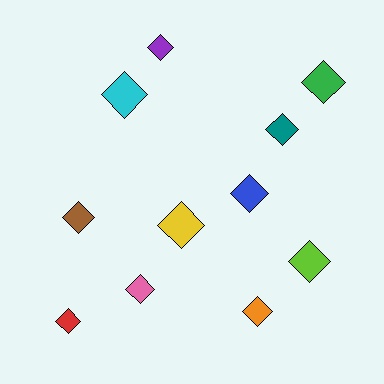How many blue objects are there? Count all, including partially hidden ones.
There is 1 blue object.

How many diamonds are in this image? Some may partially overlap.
There are 11 diamonds.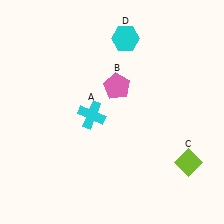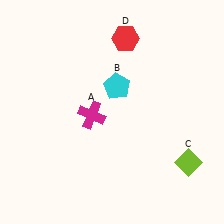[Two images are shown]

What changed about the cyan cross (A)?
In Image 1, A is cyan. In Image 2, it changed to magenta.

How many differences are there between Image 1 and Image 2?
There are 3 differences between the two images.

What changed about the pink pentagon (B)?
In Image 1, B is pink. In Image 2, it changed to cyan.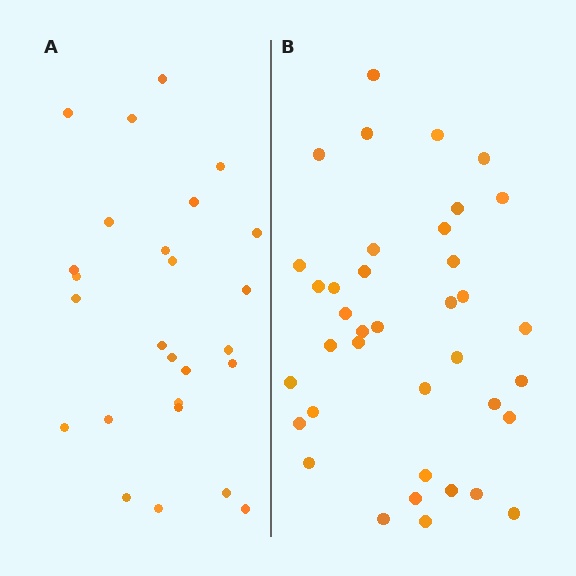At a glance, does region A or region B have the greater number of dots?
Region B (the right region) has more dots.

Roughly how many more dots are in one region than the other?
Region B has roughly 12 or so more dots than region A.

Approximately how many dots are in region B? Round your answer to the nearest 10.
About 40 dots. (The exact count is 38, which rounds to 40.)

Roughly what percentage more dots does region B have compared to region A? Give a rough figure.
About 45% more.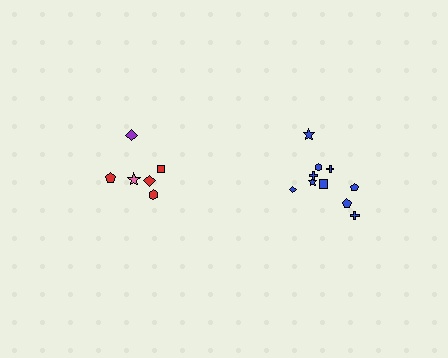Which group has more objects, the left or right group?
The right group.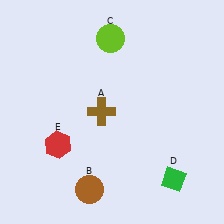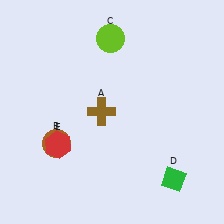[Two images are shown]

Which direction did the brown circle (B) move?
The brown circle (B) moved up.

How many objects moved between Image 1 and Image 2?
1 object moved between the two images.